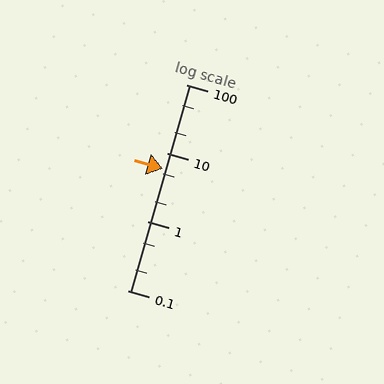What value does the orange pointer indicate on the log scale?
The pointer indicates approximately 5.9.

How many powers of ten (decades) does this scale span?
The scale spans 3 decades, from 0.1 to 100.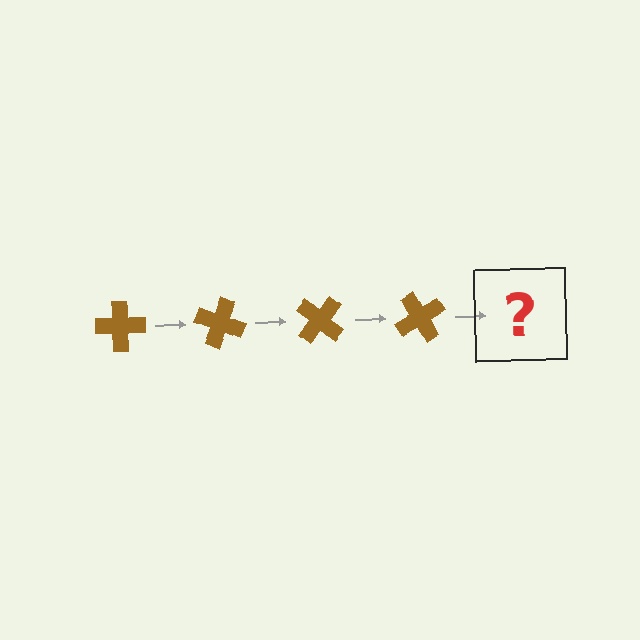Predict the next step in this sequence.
The next step is a brown cross rotated 80 degrees.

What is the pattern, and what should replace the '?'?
The pattern is that the cross rotates 20 degrees each step. The '?' should be a brown cross rotated 80 degrees.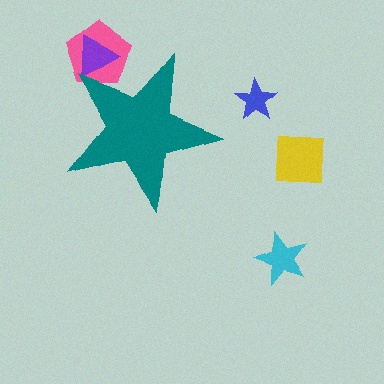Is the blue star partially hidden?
No, the blue star is fully visible.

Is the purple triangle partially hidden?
Yes, the purple triangle is partially hidden behind the teal star.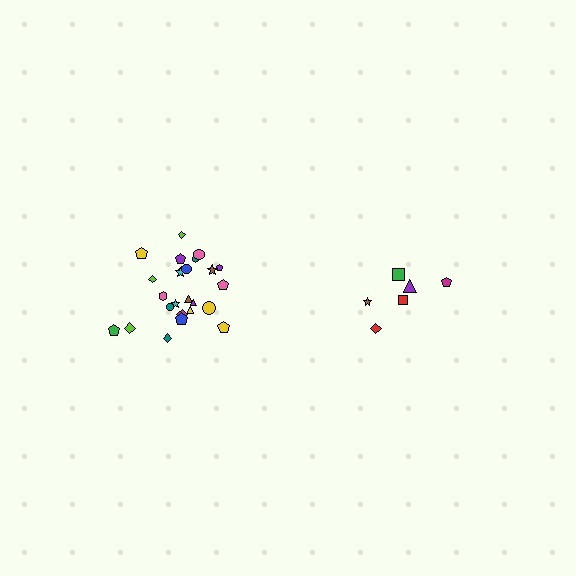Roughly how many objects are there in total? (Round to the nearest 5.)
Roughly 30 objects in total.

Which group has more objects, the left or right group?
The left group.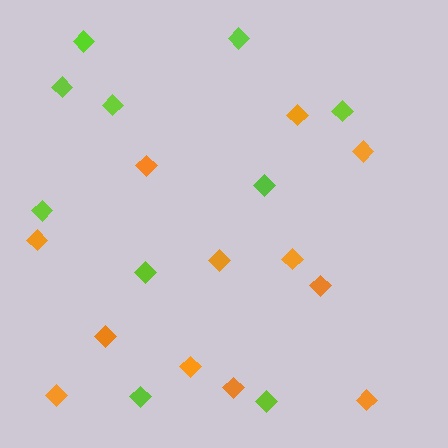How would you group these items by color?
There are 2 groups: one group of lime diamonds (10) and one group of orange diamonds (12).